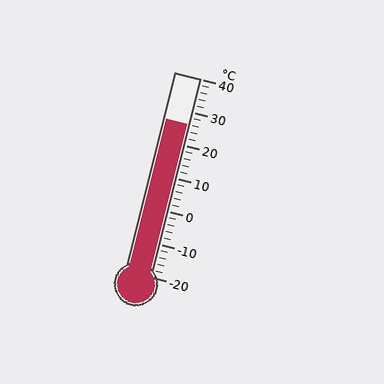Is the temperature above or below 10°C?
The temperature is above 10°C.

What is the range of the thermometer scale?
The thermometer scale ranges from -20°C to 40°C.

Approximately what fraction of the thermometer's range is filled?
The thermometer is filled to approximately 75% of its range.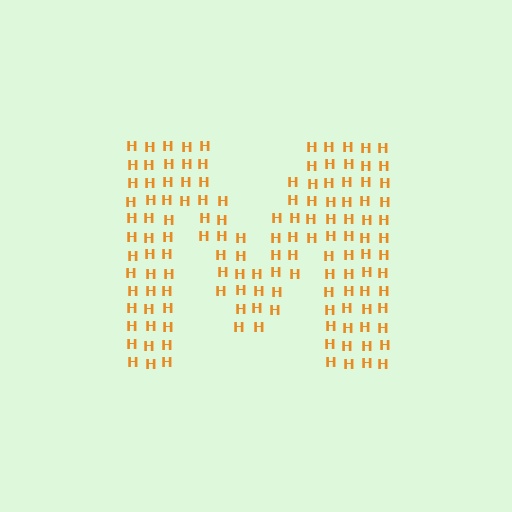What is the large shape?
The large shape is the letter M.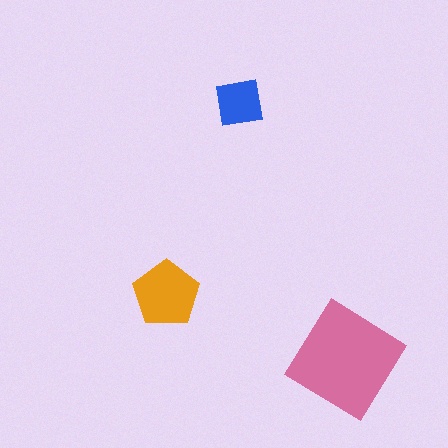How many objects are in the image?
There are 3 objects in the image.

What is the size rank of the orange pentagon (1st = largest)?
2nd.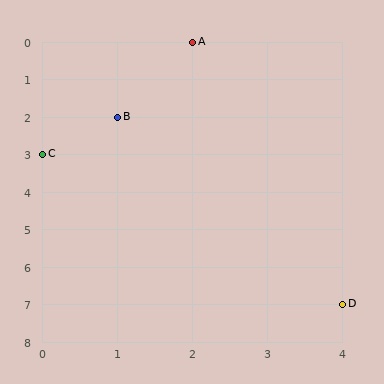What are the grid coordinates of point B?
Point B is at grid coordinates (1, 2).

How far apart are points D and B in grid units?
Points D and B are 3 columns and 5 rows apart (about 5.8 grid units diagonally).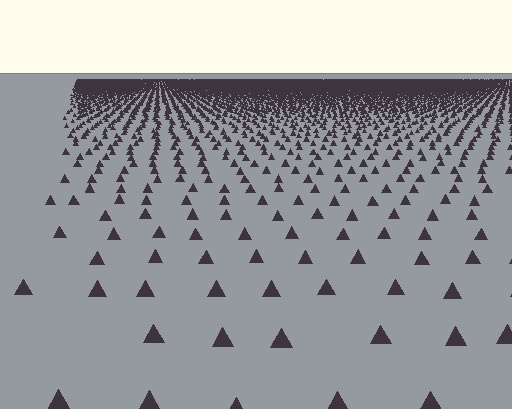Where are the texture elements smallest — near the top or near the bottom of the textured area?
Near the top.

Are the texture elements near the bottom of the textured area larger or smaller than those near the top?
Larger. Near the bottom, elements are closer to the viewer and appear at a bigger on-screen size.